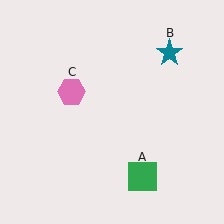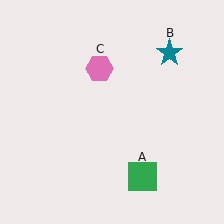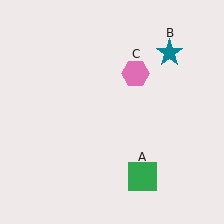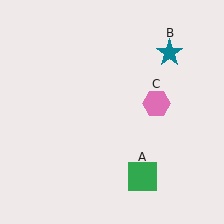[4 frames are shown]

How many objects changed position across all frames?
1 object changed position: pink hexagon (object C).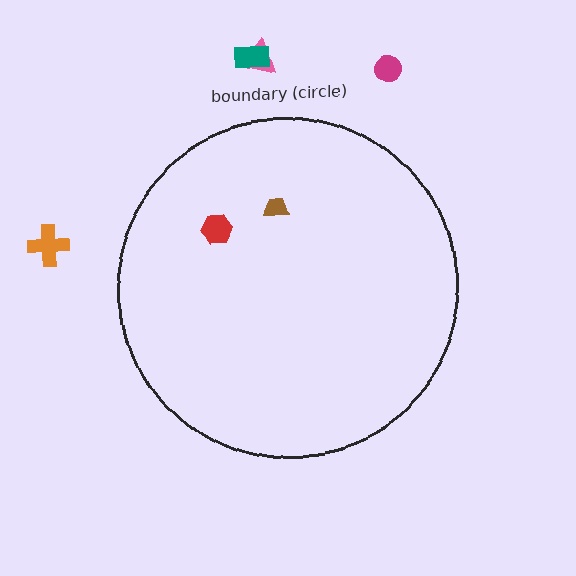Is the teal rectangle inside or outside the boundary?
Outside.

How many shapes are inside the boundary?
2 inside, 4 outside.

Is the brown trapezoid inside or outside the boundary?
Inside.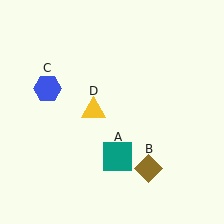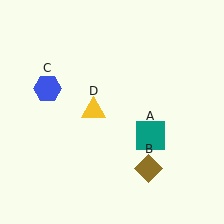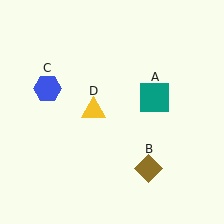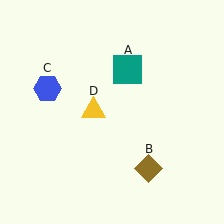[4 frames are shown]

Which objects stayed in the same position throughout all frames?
Brown diamond (object B) and blue hexagon (object C) and yellow triangle (object D) remained stationary.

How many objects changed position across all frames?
1 object changed position: teal square (object A).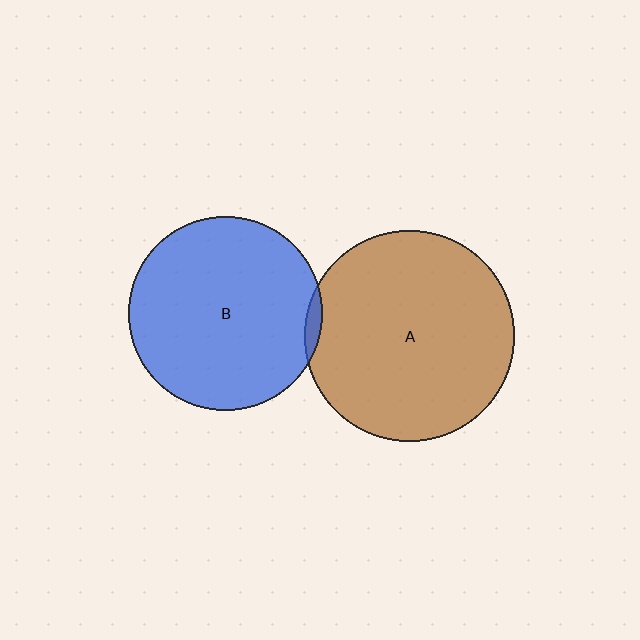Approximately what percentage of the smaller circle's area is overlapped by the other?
Approximately 5%.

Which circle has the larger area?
Circle A (brown).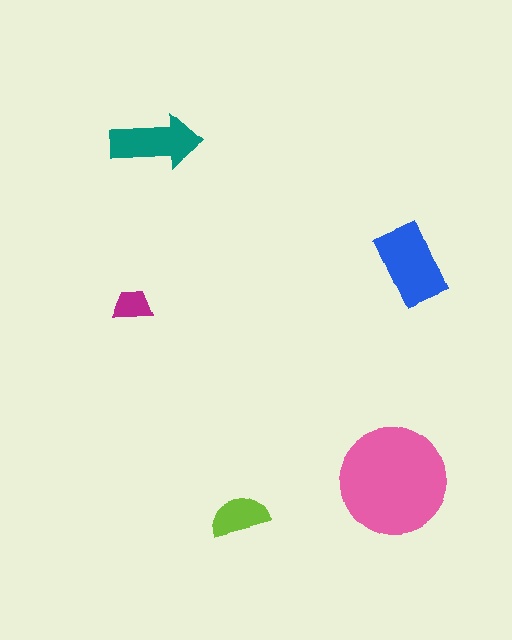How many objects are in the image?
There are 5 objects in the image.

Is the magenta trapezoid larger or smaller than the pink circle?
Smaller.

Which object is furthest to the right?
The blue rectangle is rightmost.